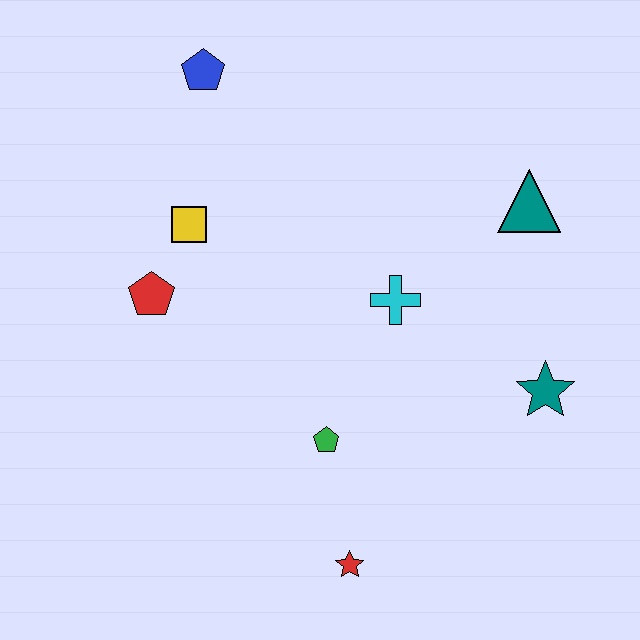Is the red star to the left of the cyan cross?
Yes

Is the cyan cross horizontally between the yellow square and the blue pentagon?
No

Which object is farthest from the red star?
The blue pentagon is farthest from the red star.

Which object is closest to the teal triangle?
The cyan cross is closest to the teal triangle.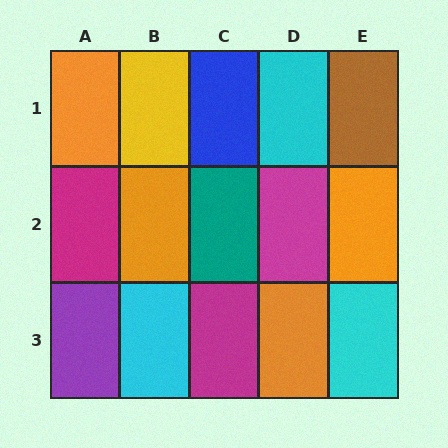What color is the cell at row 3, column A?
Purple.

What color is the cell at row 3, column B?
Cyan.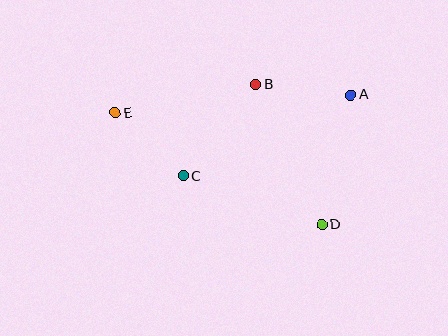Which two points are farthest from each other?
Points A and E are farthest from each other.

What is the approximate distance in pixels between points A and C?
The distance between A and C is approximately 186 pixels.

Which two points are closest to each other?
Points C and E are closest to each other.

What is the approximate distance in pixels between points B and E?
The distance between B and E is approximately 143 pixels.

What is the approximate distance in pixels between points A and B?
The distance between A and B is approximately 96 pixels.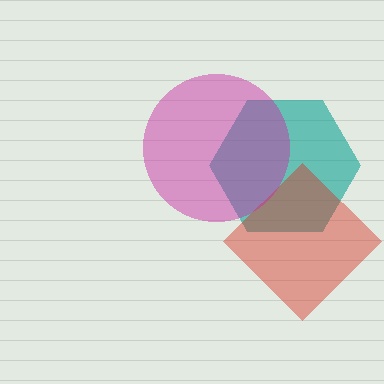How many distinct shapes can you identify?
There are 3 distinct shapes: a teal hexagon, a red diamond, a magenta circle.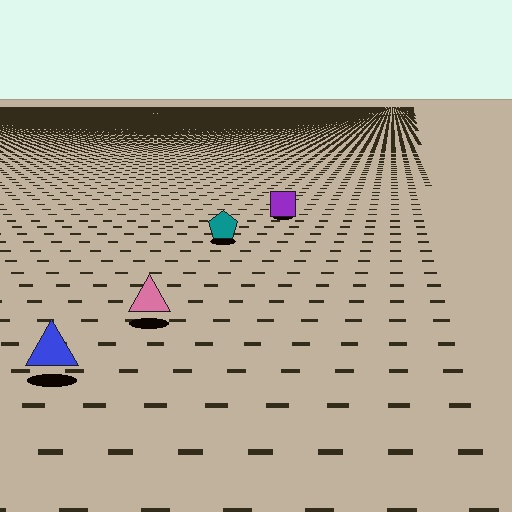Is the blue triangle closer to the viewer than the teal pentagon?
Yes. The blue triangle is closer — you can tell from the texture gradient: the ground texture is coarser near it.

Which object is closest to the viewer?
The blue triangle is closest. The texture marks near it are larger and more spread out.